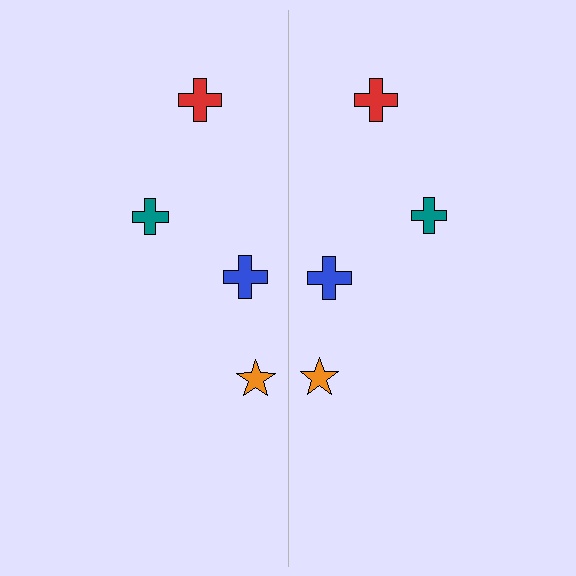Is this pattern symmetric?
Yes, this pattern has bilateral (reflection) symmetry.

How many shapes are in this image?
There are 8 shapes in this image.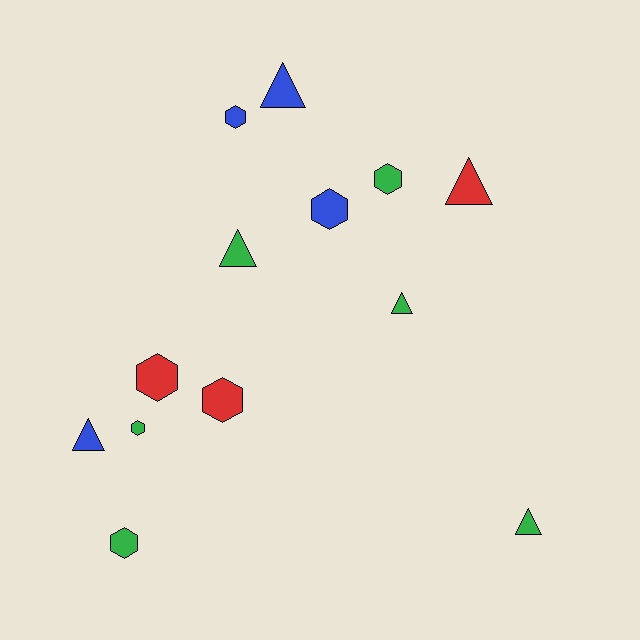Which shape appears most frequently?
Hexagon, with 7 objects.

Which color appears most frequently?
Green, with 6 objects.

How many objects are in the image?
There are 13 objects.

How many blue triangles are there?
There are 2 blue triangles.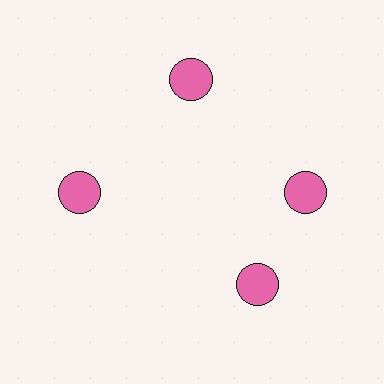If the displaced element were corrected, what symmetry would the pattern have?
It would have 4-fold rotational symmetry — the pattern would map onto itself every 90 degrees.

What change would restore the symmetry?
The symmetry would be restored by rotating it back into even spacing with its neighbors so that all 4 circles sit at equal angles and equal distance from the center.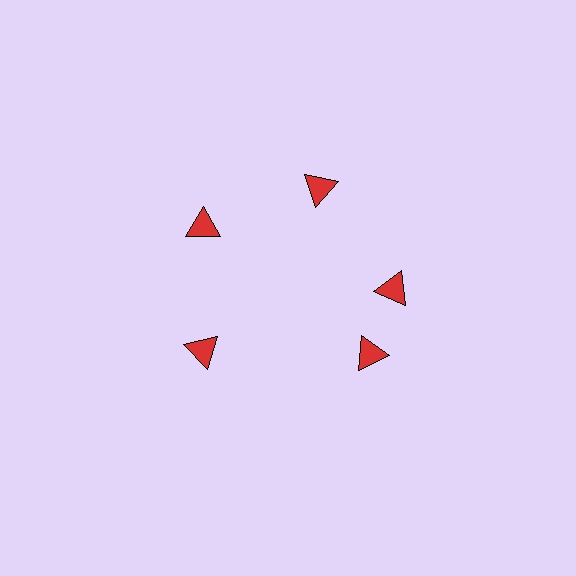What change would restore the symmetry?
The symmetry would be restored by rotating it back into even spacing with its neighbors so that all 5 triangles sit at equal angles and equal distance from the center.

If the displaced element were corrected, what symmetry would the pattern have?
It would have 5-fold rotational symmetry — the pattern would map onto itself every 72 degrees.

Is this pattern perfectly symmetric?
No. The 5 red triangles are arranged in a ring, but one element near the 5 o'clock position is rotated out of alignment along the ring, breaking the 5-fold rotational symmetry.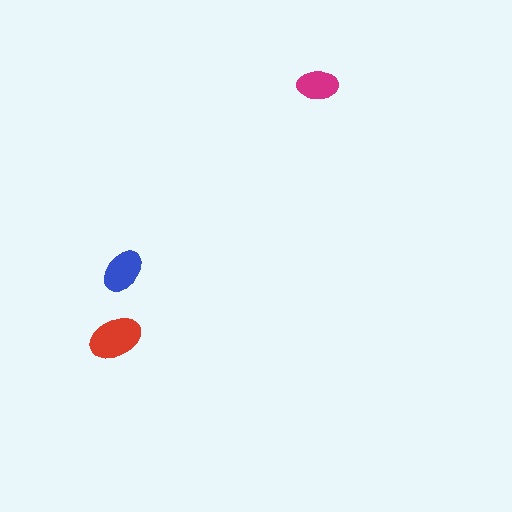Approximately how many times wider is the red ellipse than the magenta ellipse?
About 1.5 times wider.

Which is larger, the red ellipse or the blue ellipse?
The red one.